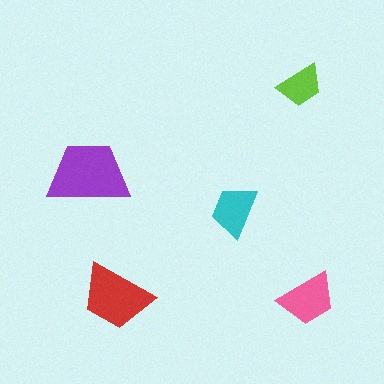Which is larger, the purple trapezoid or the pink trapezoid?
The purple one.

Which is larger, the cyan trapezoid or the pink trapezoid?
The pink one.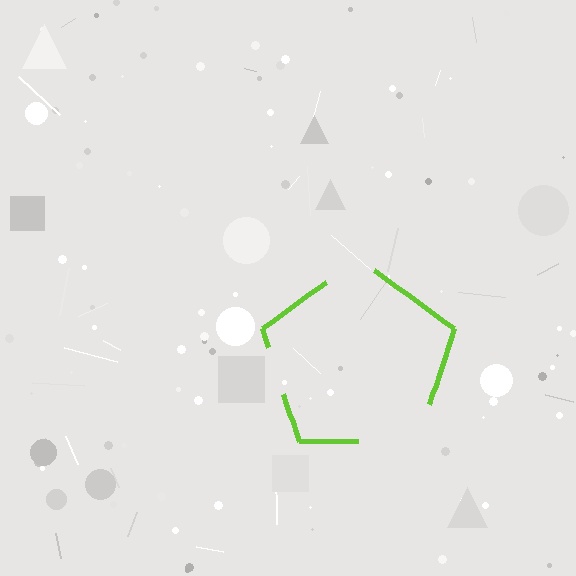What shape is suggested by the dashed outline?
The dashed outline suggests a pentagon.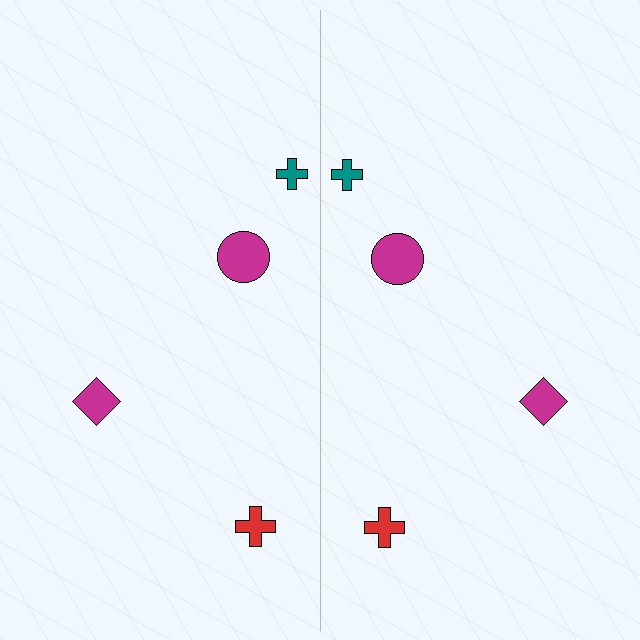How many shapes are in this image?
There are 8 shapes in this image.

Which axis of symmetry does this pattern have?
The pattern has a vertical axis of symmetry running through the center of the image.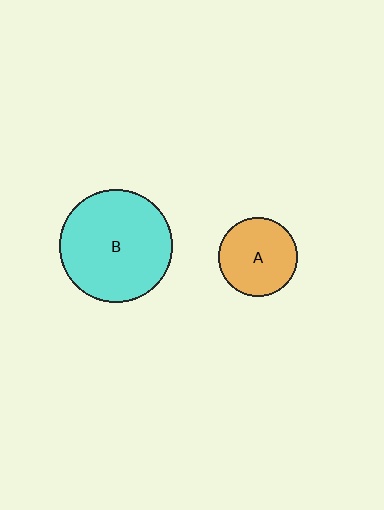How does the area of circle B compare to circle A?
Approximately 2.1 times.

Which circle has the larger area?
Circle B (cyan).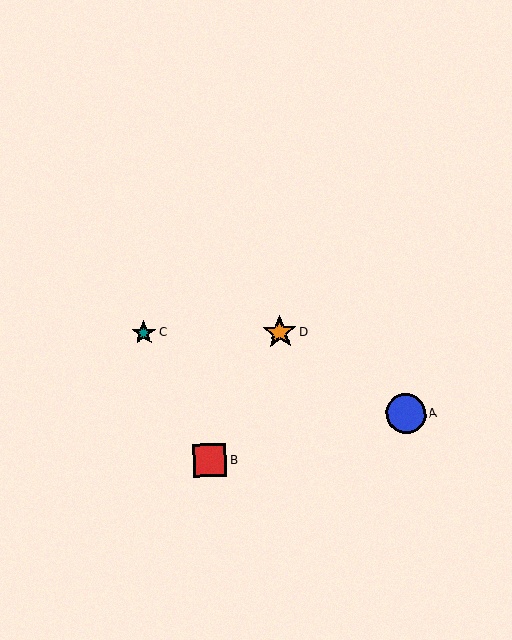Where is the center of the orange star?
The center of the orange star is at (280, 332).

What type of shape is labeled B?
Shape B is a red square.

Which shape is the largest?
The blue circle (labeled A) is the largest.